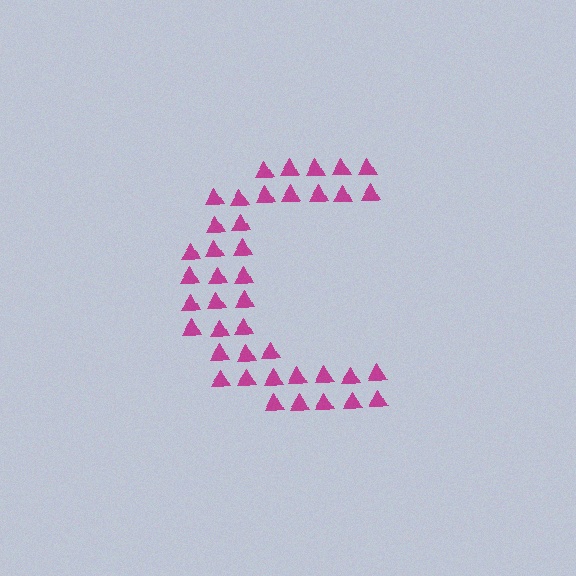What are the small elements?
The small elements are triangles.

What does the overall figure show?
The overall figure shows the letter C.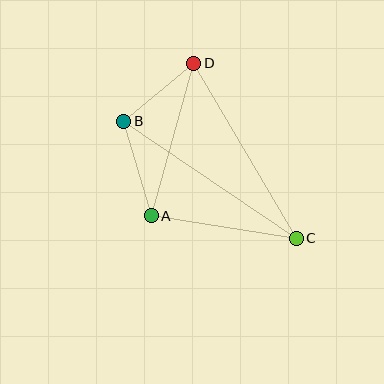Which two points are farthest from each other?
Points B and C are farthest from each other.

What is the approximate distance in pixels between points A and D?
The distance between A and D is approximately 158 pixels.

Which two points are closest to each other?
Points B and D are closest to each other.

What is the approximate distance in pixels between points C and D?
The distance between C and D is approximately 203 pixels.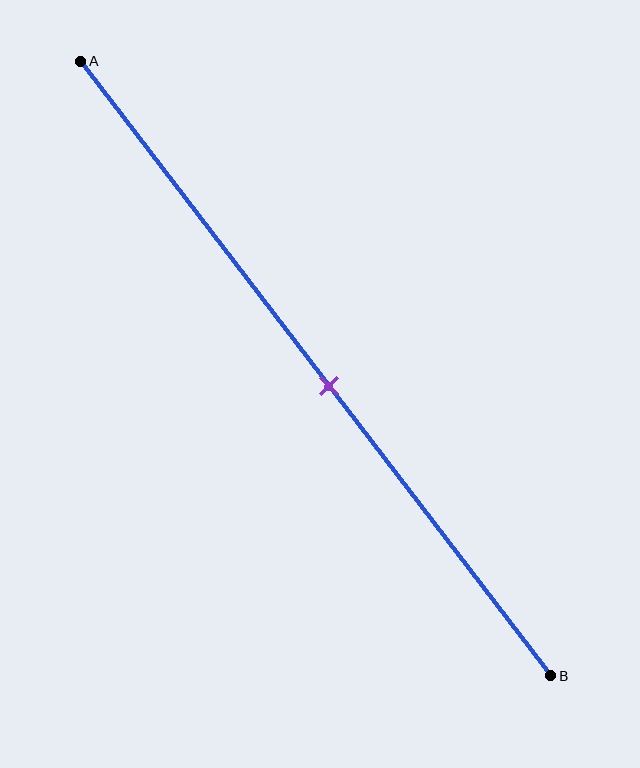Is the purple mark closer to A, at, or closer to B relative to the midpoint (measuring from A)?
The purple mark is approximately at the midpoint of segment AB.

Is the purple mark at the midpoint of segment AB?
Yes, the mark is approximately at the midpoint.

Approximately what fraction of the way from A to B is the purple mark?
The purple mark is approximately 55% of the way from A to B.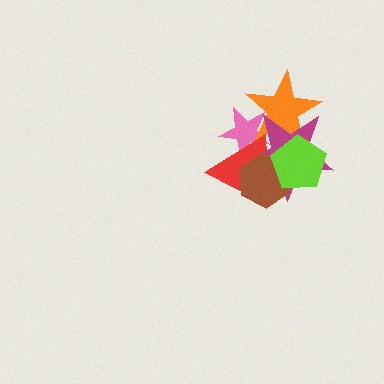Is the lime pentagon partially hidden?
No, no other shape covers it.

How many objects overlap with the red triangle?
5 objects overlap with the red triangle.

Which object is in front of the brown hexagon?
The lime pentagon is in front of the brown hexagon.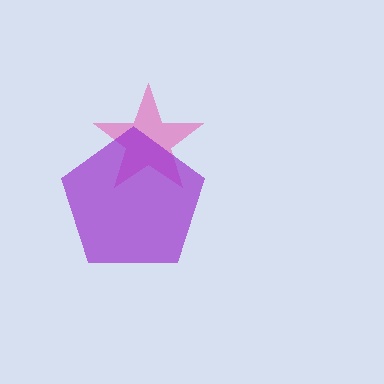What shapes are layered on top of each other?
The layered shapes are: a pink star, a purple pentagon.